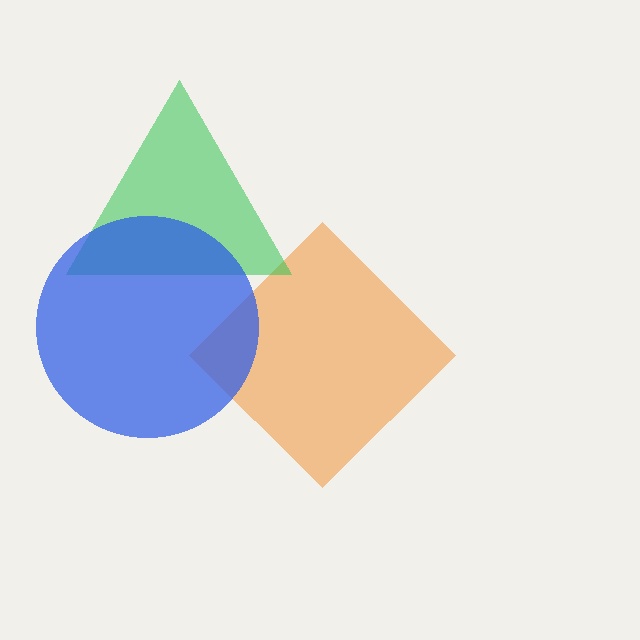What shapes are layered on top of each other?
The layered shapes are: an orange diamond, a green triangle, a blue circle.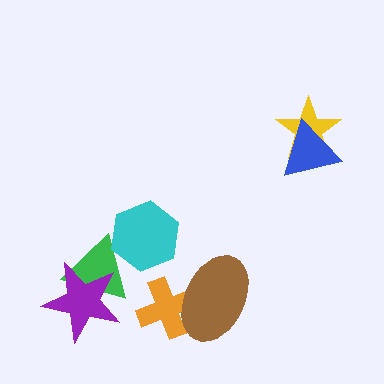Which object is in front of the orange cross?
The brown ellipse is in front of the orange cross.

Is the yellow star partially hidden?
Yes, it is partially covered by another shape.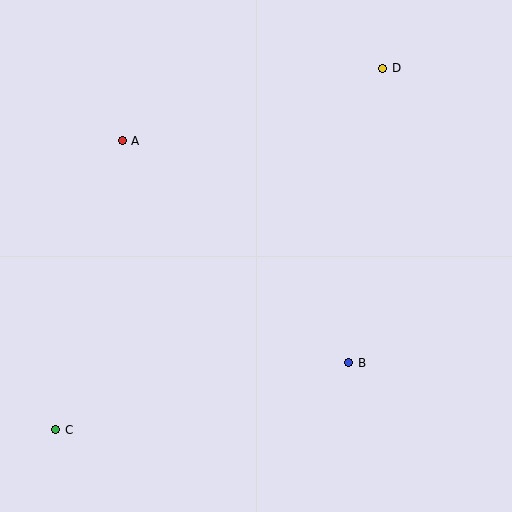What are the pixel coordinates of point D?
Point D is at (383, 68).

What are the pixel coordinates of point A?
Point A is at (122, 141).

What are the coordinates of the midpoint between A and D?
The midpoint between A and D is at (252, 105).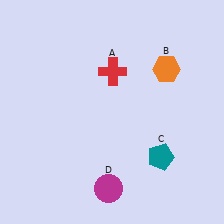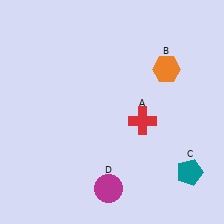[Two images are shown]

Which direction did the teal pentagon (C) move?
The teal pentagon (C) moved right.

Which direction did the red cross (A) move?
The red cross (A) moved down.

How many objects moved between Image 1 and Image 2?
2 objects moved between the two images.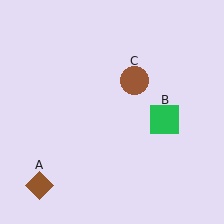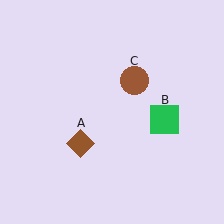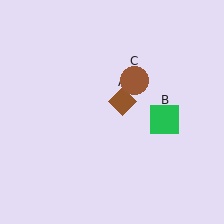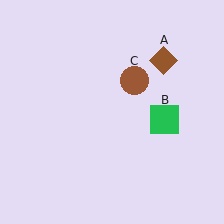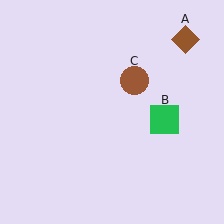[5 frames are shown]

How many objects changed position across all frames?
1 object changed position: brown diamond (object A).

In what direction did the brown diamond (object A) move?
The brown diamond (object A) moved up and to the right.